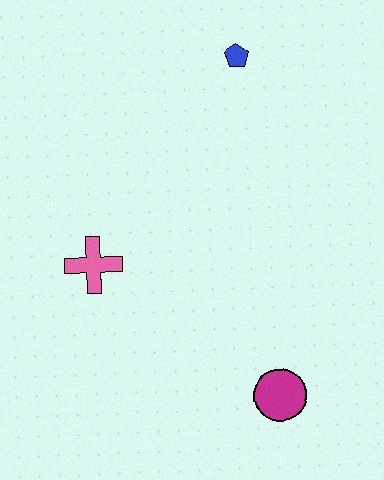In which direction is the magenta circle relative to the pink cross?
The magenta circle is to the right of the pink cross.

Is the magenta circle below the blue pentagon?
Yes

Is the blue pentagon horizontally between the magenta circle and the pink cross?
Yes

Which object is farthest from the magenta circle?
The blue pentagon is farthest from the magenta circle.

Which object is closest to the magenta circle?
The pink cross is closest to the magenta circle.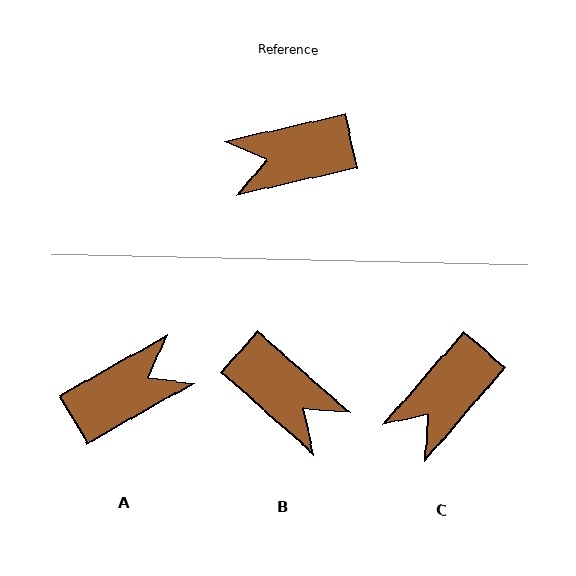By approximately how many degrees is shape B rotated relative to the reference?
Approximately 125 degrees counter-clockwise.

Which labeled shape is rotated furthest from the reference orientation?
A, about 164 degrees away.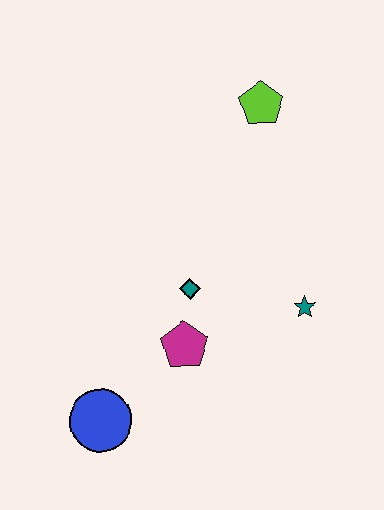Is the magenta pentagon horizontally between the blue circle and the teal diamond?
Yes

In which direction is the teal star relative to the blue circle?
The teal star is to the right of the blue circle.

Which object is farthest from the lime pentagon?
The blue circle is farthest from the lime pentagon.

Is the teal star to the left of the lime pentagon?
No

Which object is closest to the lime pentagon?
The teal diamond is closest to the lime pentagon.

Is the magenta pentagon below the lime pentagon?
Yes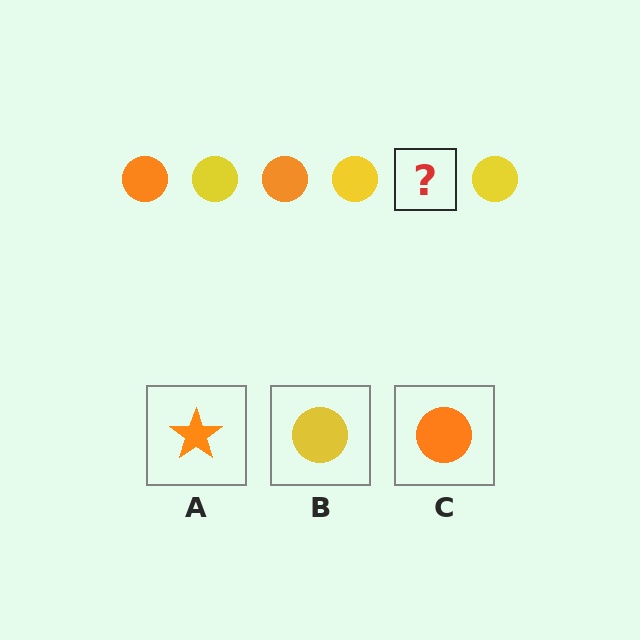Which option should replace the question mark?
Option C.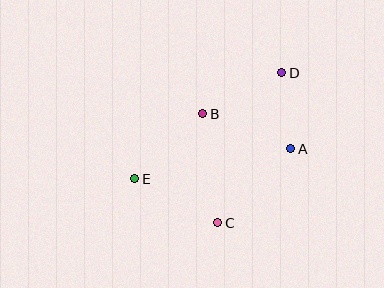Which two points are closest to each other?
Points A and D are closest to each other.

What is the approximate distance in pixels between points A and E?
The distance between A and E is approximately 159 pixels.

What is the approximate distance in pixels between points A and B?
The distance between A and B is approximately 95 pixels.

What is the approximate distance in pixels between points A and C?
The distance between A and C is approximately 104 pixels.